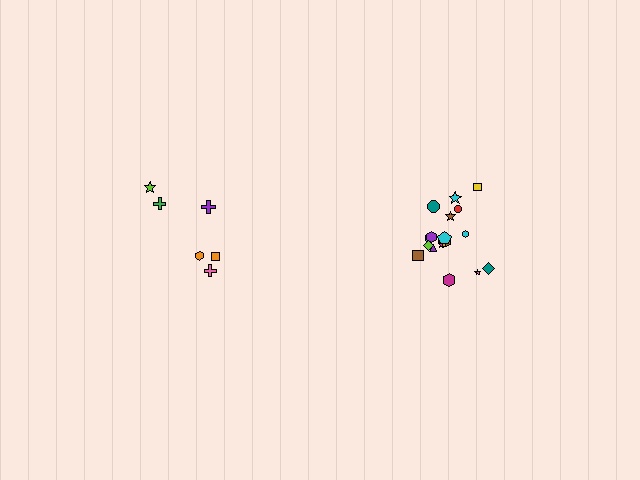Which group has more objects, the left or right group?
The right group.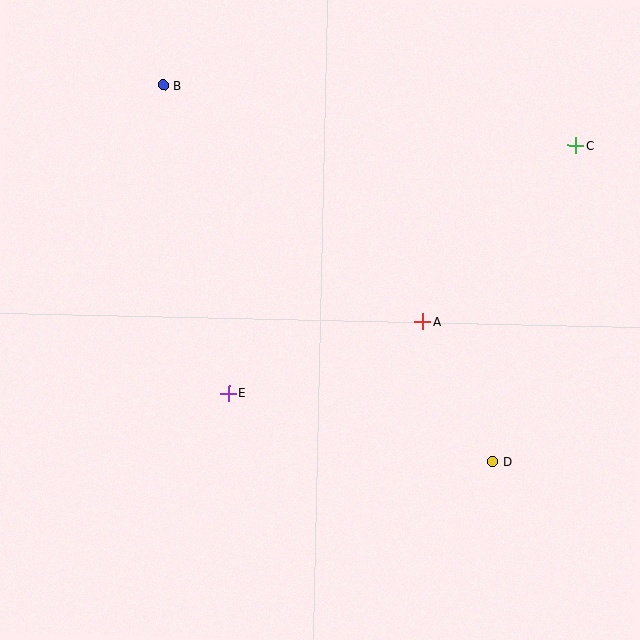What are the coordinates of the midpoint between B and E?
The midpoint between B and E is at (196, 239).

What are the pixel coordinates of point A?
Point A is at (423, 322).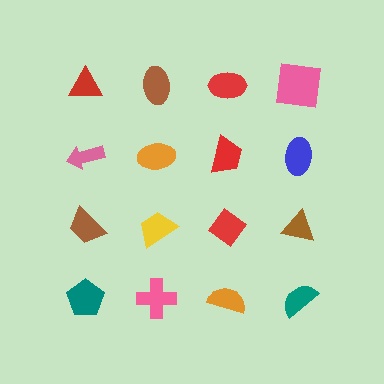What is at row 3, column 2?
A yellow trapezoid.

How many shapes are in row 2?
4 shapes.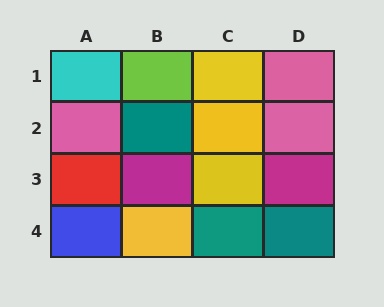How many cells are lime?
1 cell is lime.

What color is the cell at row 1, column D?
Pink.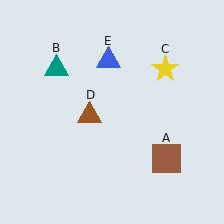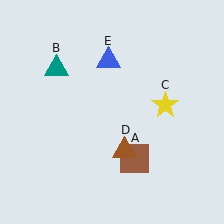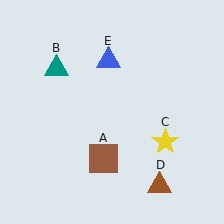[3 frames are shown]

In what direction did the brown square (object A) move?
The brown square (object A) moved left.